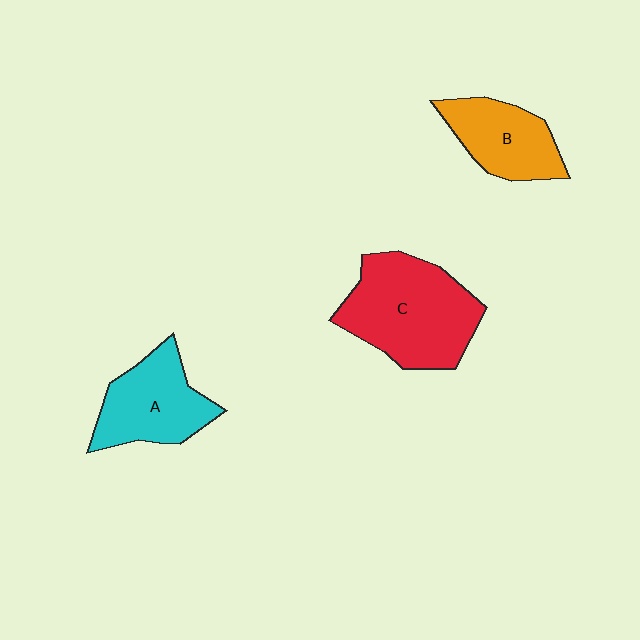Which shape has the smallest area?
Shape B (orange).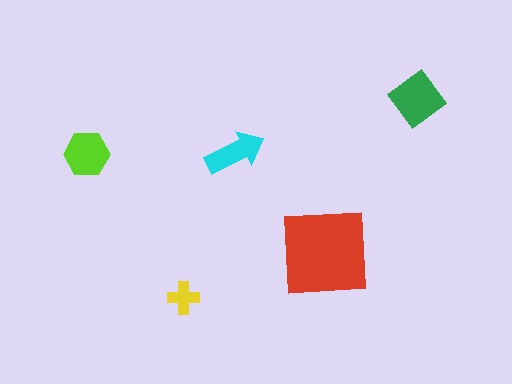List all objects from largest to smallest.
The red square, the green diamond, the lime hexagon, the cyan arrow, the yellow cross.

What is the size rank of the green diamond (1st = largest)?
2nd.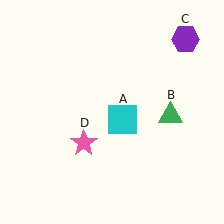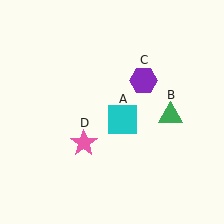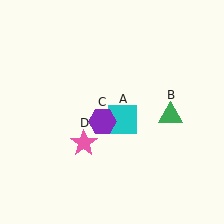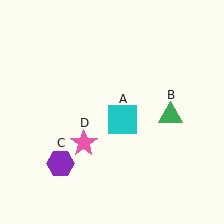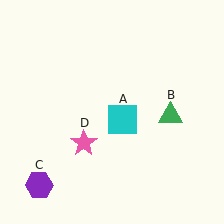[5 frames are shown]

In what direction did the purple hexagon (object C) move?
The purple hexagon (object C) moved down and to the left.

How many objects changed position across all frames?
1 object changed position: purple hexagon (object C).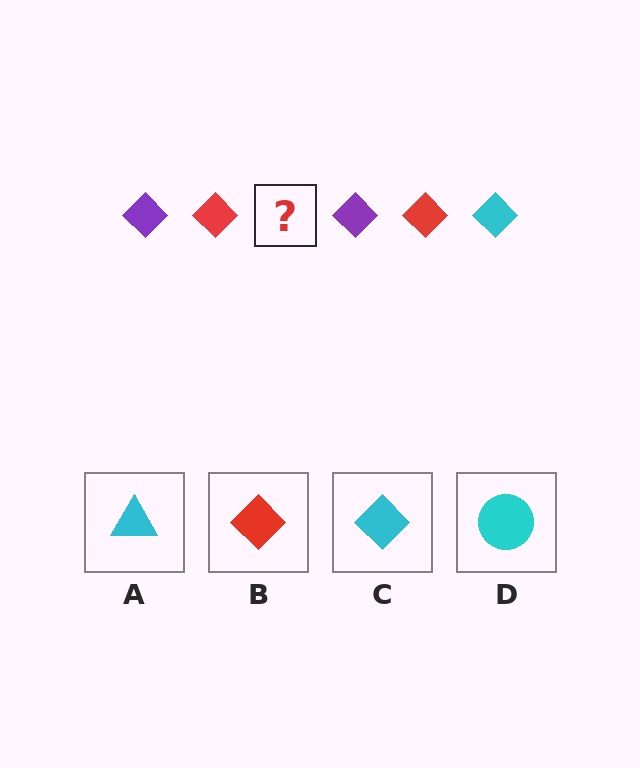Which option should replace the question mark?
Option C.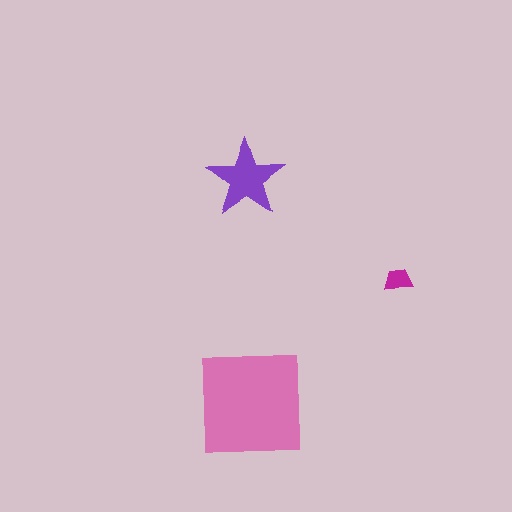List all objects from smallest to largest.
The magenta trapezoid, the purple star, the pink square.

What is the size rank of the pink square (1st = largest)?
1st.